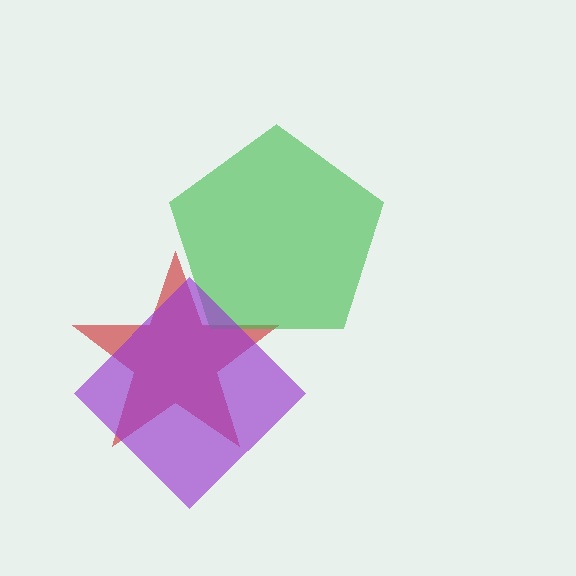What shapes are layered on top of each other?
The layered shapes are: a red star, a green pentagon, a purple diamond.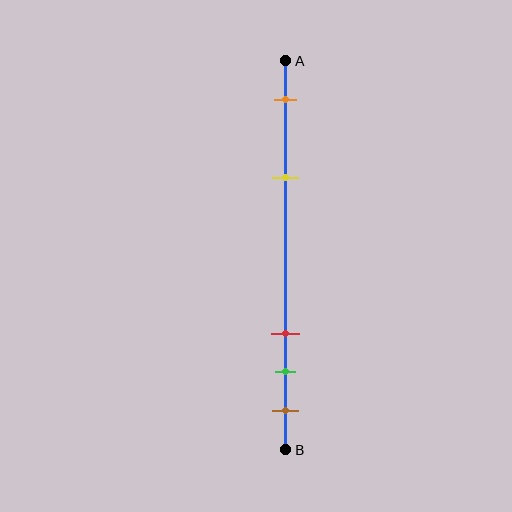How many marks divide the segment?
There are 5 marks dividing the segment.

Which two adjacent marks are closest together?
The green and brown marks are the closest adjacent pair.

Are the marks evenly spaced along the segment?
No, the marks are not evenly spaced.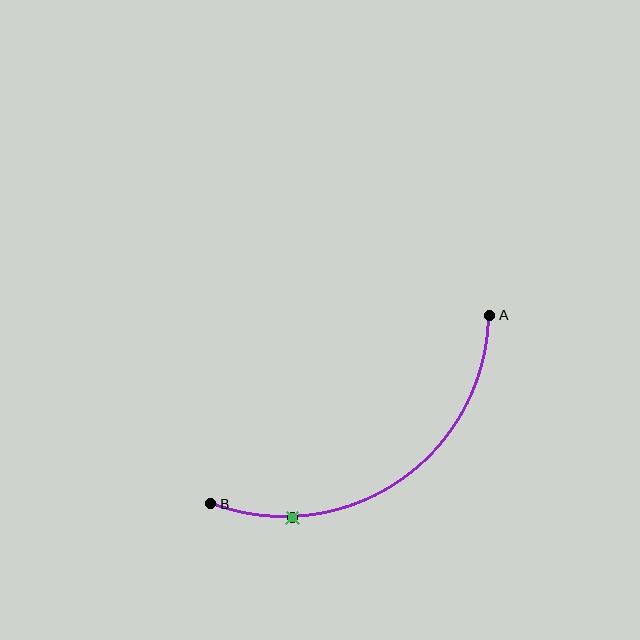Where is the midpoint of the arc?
The arc midpoint is the point on the curve farthest from the straight line joining A and B. It sits below and to the right of that line.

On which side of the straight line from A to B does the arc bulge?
The arc bulges below and to the right of the straight line connecting A and B.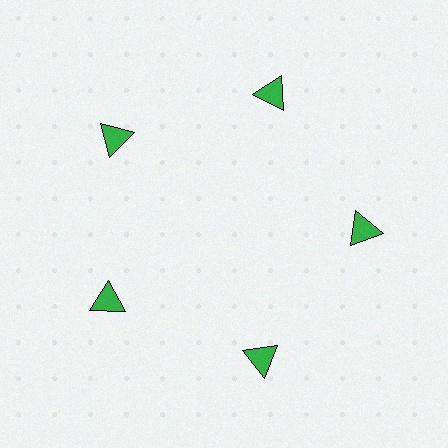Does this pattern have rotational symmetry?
Yes, this pattern has 5-fold rotational symmetry. It looks the same after rotating 72 degrees around the center.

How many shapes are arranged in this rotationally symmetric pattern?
There are 5 shapes, arranged in 5 groups of 1.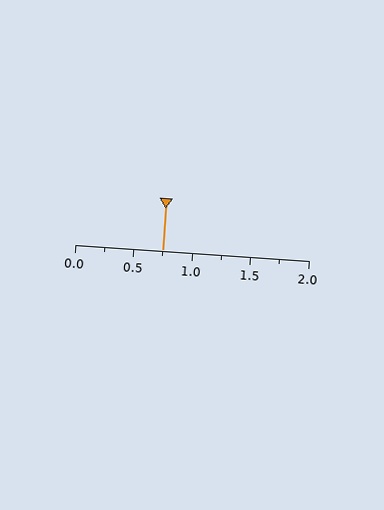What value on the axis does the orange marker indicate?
The marker indicates approximately 0.75.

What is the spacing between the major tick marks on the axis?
The major ticks are spaced 0.5 apart.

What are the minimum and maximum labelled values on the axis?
The axis runs from 0.0 to 2.0.